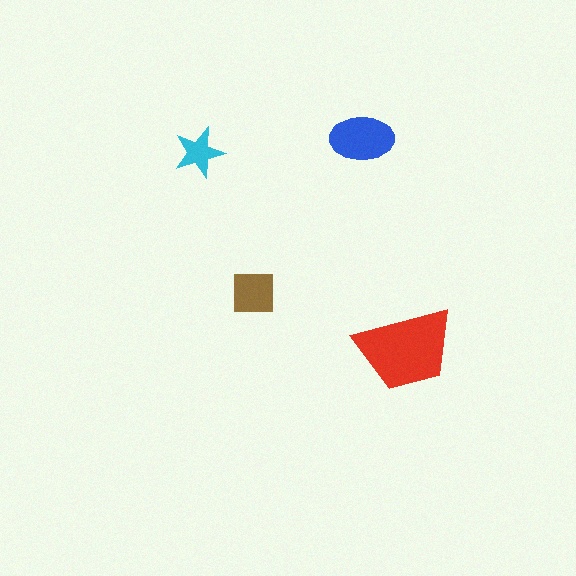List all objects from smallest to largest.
The cyan star, the brown square, the blue ellipse, the red trapezoid.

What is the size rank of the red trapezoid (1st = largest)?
1st.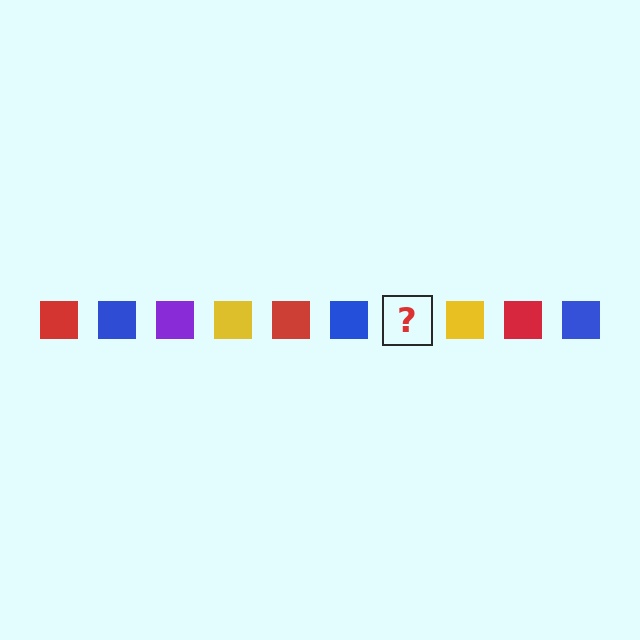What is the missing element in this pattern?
The missing element is a purple square.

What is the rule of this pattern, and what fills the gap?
The rule is that the pattern cycles through red, blue, purple, yellow squares. The gap should be filled with a purple square.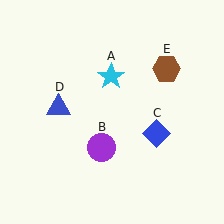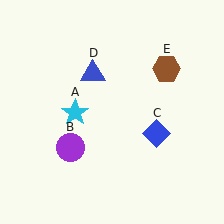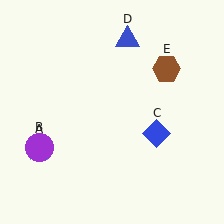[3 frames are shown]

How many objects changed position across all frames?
3 objects changed position: cyan star (object A), purple circle (object B), blue triangle (object D).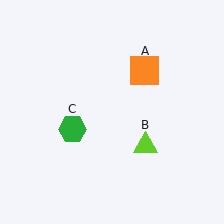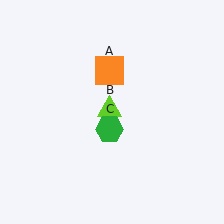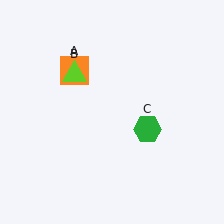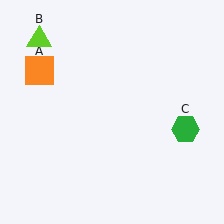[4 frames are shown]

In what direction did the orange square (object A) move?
The orange square (object A) moved left.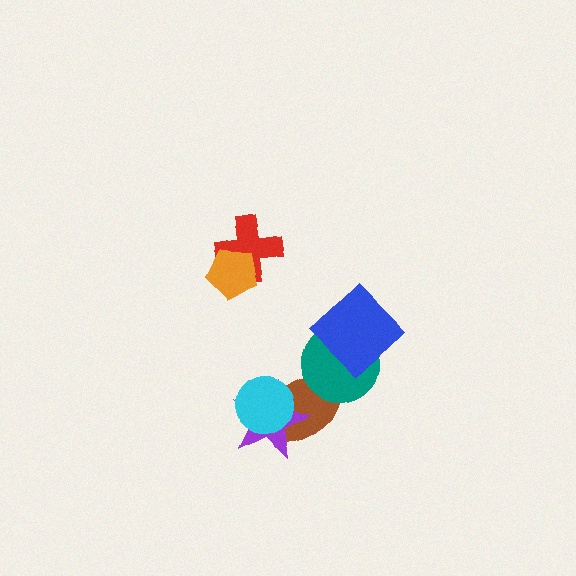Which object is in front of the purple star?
The cyan circle is in front of the purple star.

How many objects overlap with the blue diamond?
1 object overlaps with the blue diamond.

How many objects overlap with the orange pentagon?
1 object overlaps with the orange pentagon.